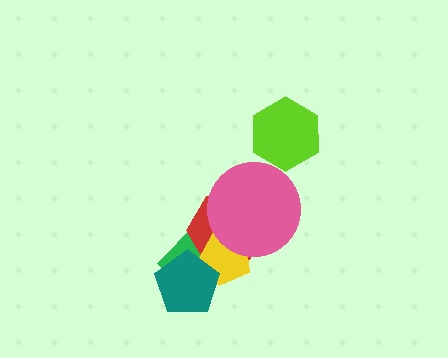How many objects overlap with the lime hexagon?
0 objects overlap with the lime hexagon.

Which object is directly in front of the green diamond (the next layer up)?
The red hexagon is directly in front of the green diamond.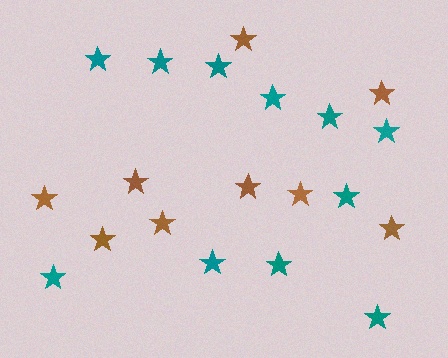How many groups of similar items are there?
There are 2 groups: one group of teal stars (11) and one group of brown stars (9).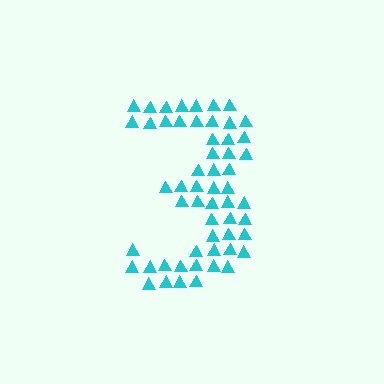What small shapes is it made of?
It is made of small triangles.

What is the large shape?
The large shape is the digit 3.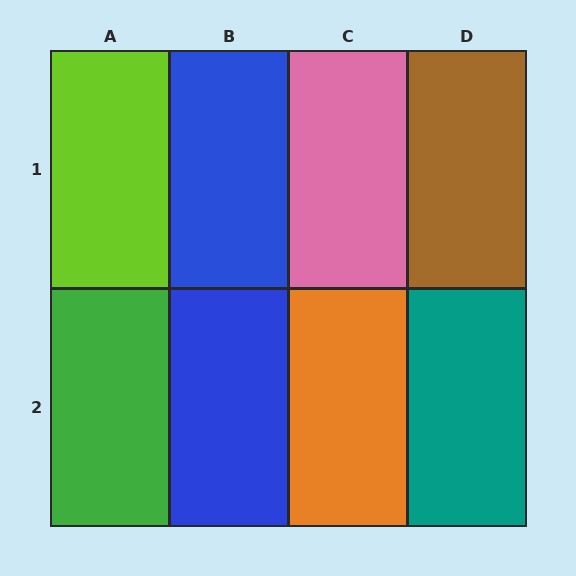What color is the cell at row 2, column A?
Green.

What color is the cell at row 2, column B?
Blue.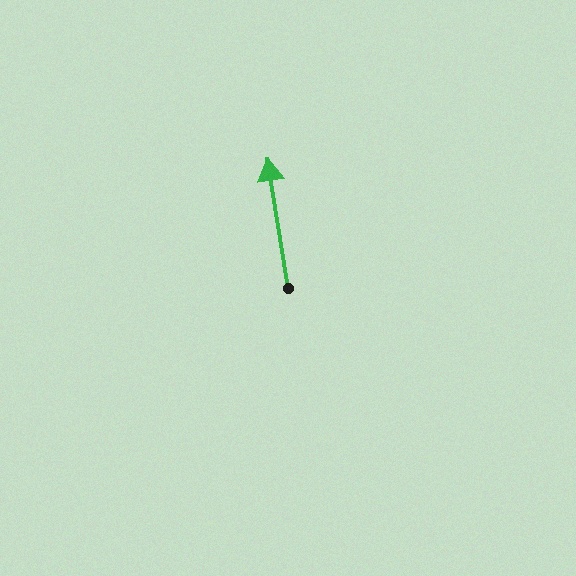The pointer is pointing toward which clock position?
Roughly 12 o'clock.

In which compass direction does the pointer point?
North.